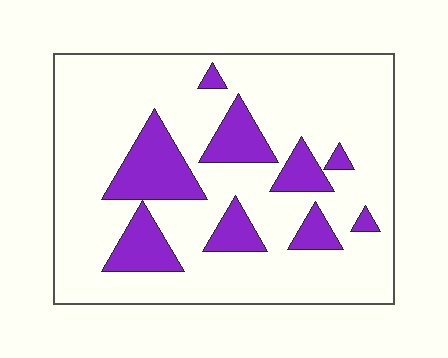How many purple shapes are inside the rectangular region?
9.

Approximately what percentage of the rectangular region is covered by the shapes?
Approximately 20%.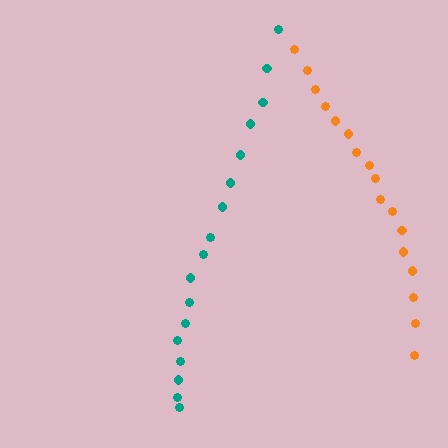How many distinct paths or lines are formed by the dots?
There are 2 distinct paths.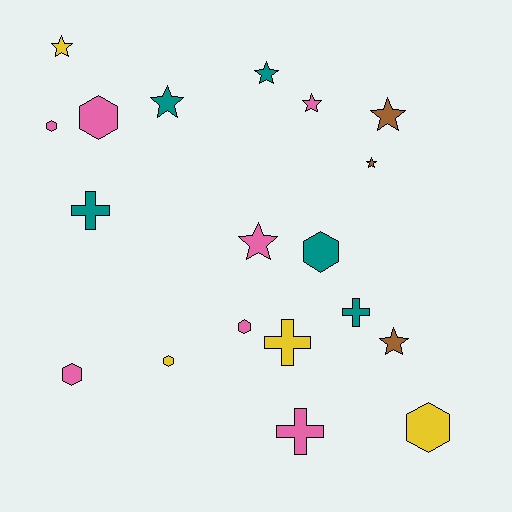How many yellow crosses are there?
There is 1 yellow cross.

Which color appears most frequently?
Pink, with 7 objects.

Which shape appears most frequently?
Star, with 8 objects.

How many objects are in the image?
There are 19 objects.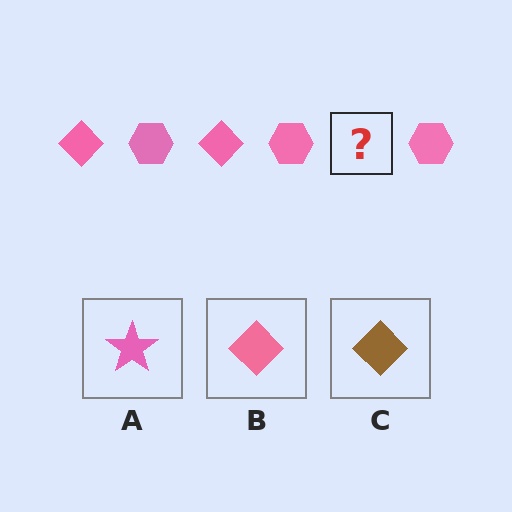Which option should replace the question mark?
Option B.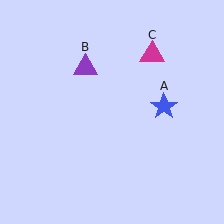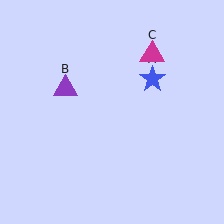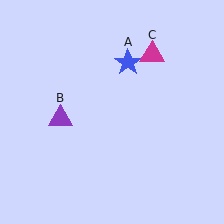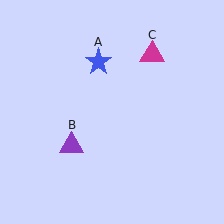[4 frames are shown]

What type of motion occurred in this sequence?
The blue star (object A), purple triangle (object B) rotated counterclockwise around the center of the scene.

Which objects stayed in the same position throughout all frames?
Magenta triangle (object C) remained stationary.